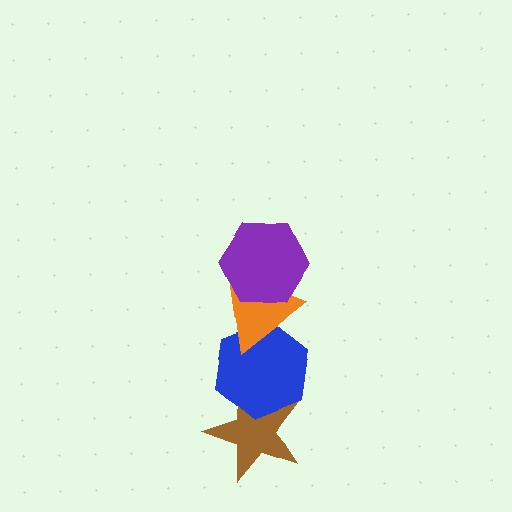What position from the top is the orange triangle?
The orange triangle is 2nd from the top.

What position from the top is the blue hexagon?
The blue hexagon is 3rd from the top.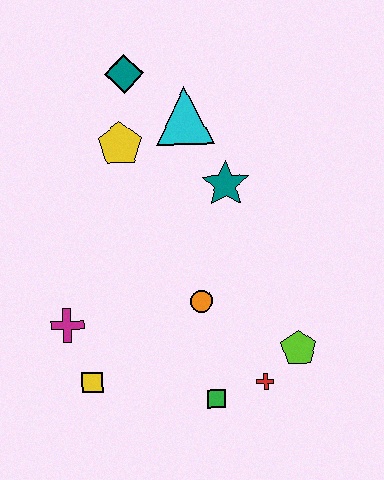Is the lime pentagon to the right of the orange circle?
Yes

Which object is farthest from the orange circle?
The teal diamond is farthest from the orange circle.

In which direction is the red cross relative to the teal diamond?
The red cross is below the teal diamond.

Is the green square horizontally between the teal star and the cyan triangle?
Yes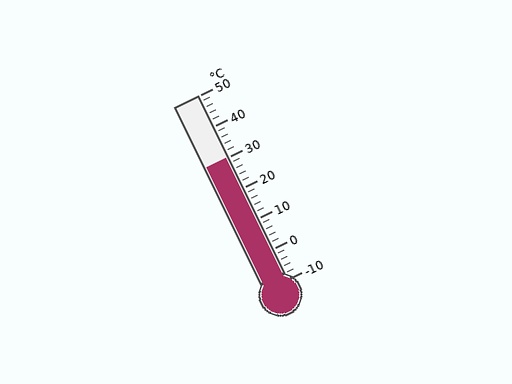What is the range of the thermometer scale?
The thermometer scale ranges from -10°C to 50°C.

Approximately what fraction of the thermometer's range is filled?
The thermometer is filled to approximately 65% of its range.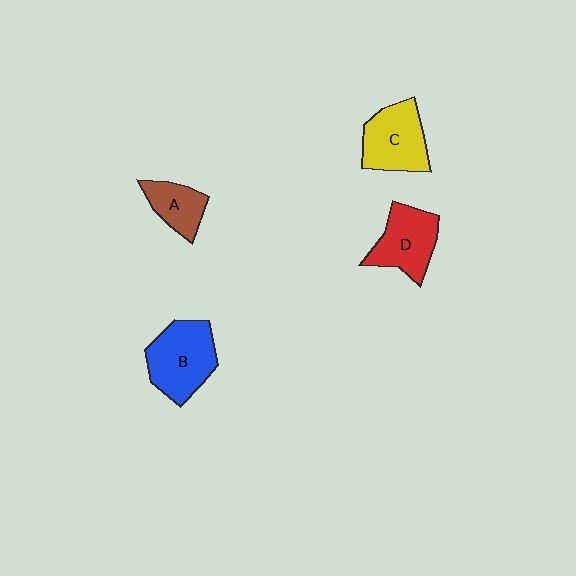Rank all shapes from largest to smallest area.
From largest to smallest: B (blue), C (yellow), D (red), A (brown).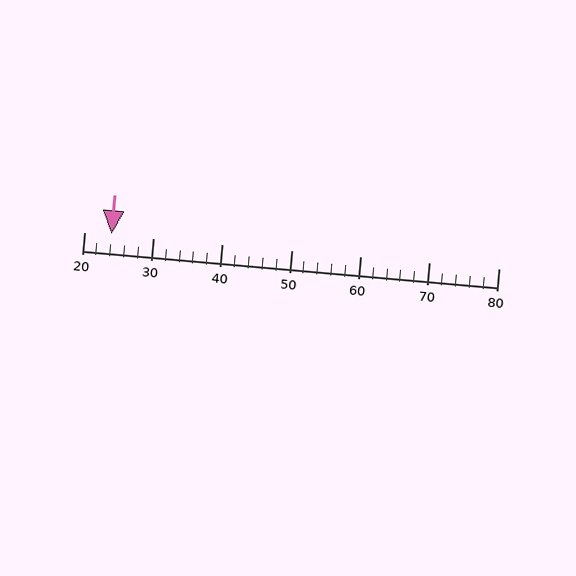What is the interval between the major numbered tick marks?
The major tick marks are spaced 10 units apart.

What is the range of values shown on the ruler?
The ruler shows values from 20 to 80.